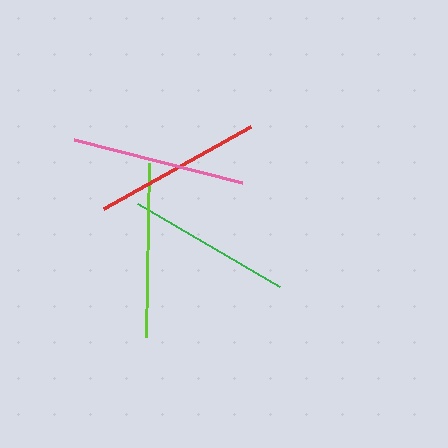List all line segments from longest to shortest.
From longest to shortest: lime, pink, red, green.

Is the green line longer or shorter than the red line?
The red line is longer than the green line.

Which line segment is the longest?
The lime line is the longest at approximately 175 pixels.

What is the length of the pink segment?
The pink segment is approximately 174 pixels long.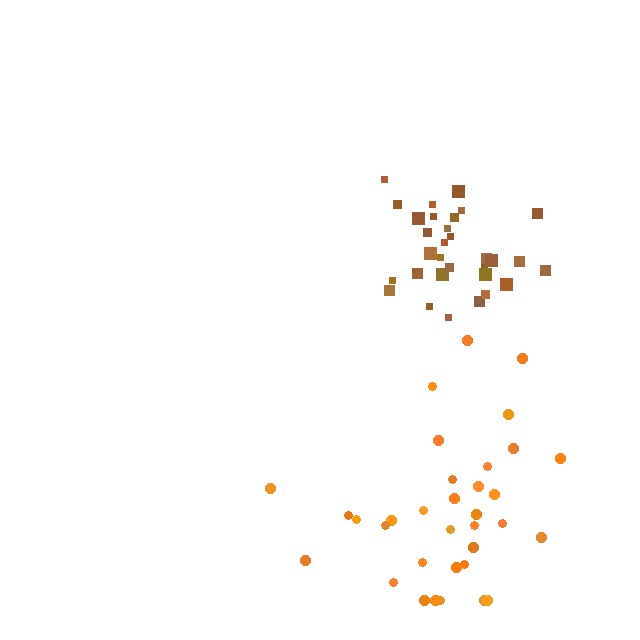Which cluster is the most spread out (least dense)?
Orange.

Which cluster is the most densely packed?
Brown.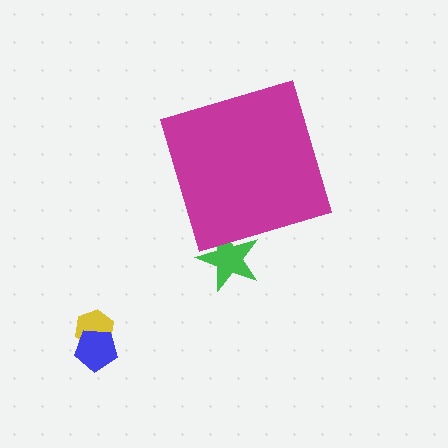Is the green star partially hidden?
Yes, the green star is partially hidden behind the magenta diamond.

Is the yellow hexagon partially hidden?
No, the yellow hexagon is fully visible.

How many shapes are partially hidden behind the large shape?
1 shape is partially hidden.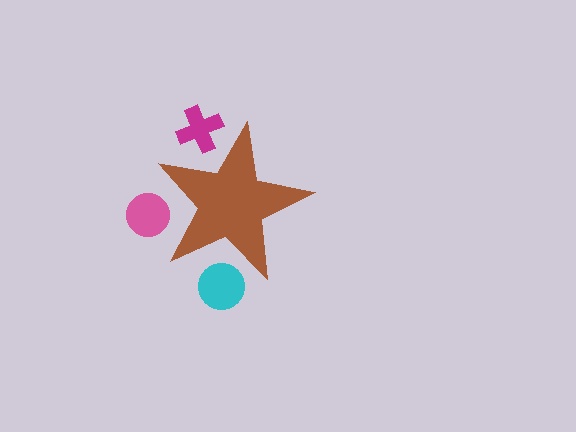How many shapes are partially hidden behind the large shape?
3 shapes are partially hidden.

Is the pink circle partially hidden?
Yes, the pink circle is partially hidden behind the brown star.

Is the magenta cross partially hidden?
Yes, the magenta cross is partially hidden behind the brown star.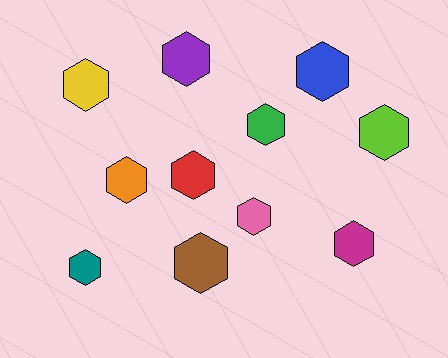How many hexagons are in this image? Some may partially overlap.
There are 11 hexagons.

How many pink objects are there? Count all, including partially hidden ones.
There is 1 pink object.